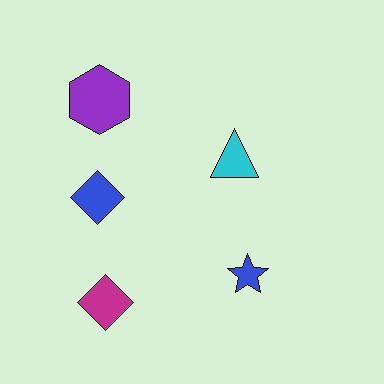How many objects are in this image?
There are 5 objects.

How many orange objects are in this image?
There are no orange objects.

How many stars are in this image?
There is 1 star.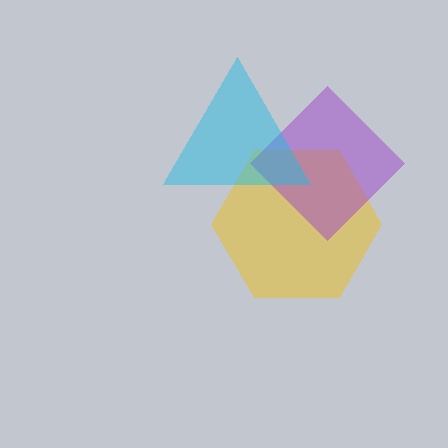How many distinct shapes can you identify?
There are 3 distinct shapes: a yellow hexagon, a purple diamond, a cyan triangle.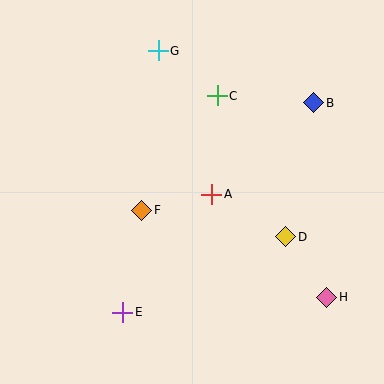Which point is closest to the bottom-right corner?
Point H is closest to the bottom-right corner.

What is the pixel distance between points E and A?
The distance between E and A is 148 pixels.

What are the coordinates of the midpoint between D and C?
The midpoint between D and C is at (251, 166).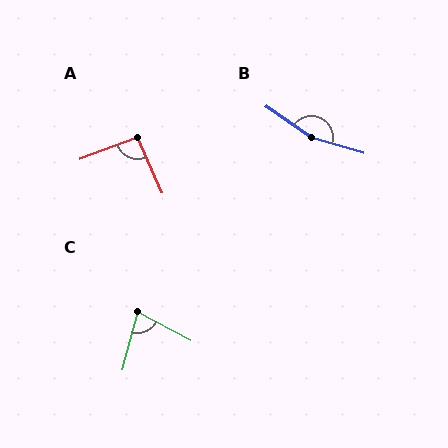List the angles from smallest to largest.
C (78°), A (93°), B (161°).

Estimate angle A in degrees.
Approximately 93 degrees.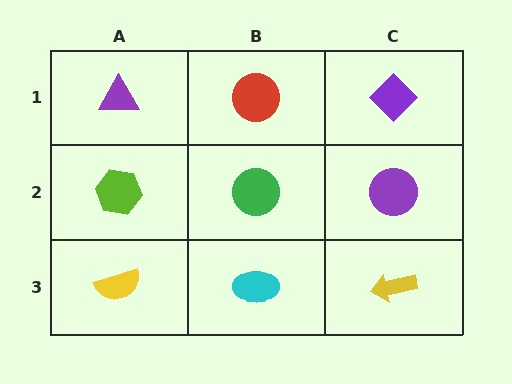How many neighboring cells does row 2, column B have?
4.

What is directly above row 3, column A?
A lime hexagon.